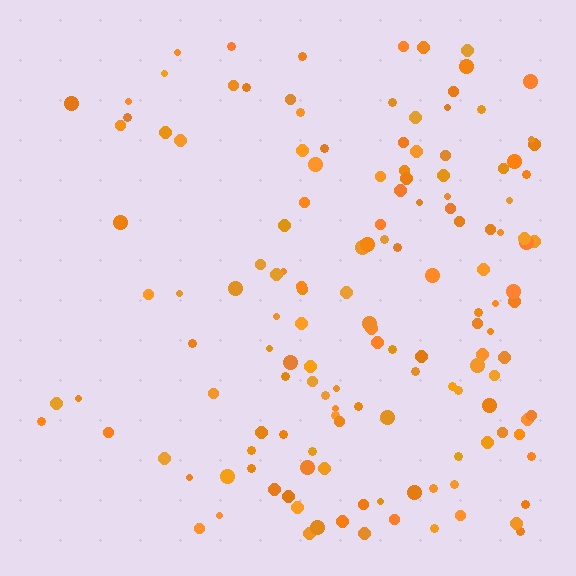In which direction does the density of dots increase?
From left to right, with the right side densest.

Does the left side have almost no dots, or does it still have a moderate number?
Still a moderate number, just noticeably fewer than the right.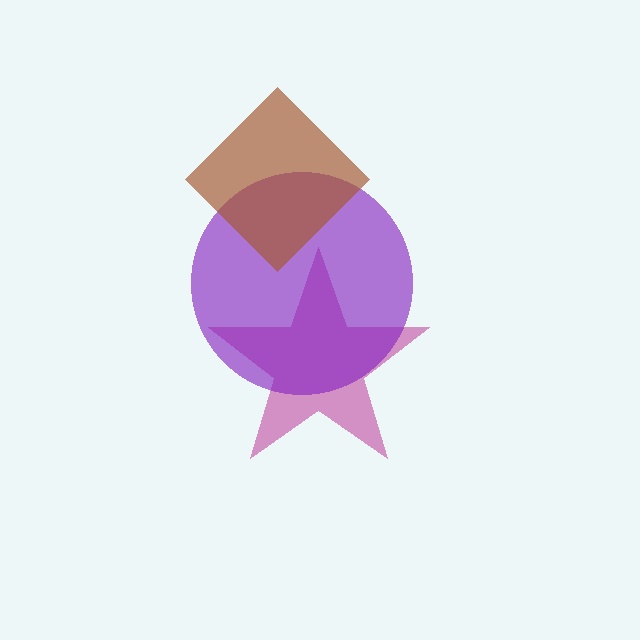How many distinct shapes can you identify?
There are 3 distinct shapes: a magenta star, a purple circle, a brown diamond.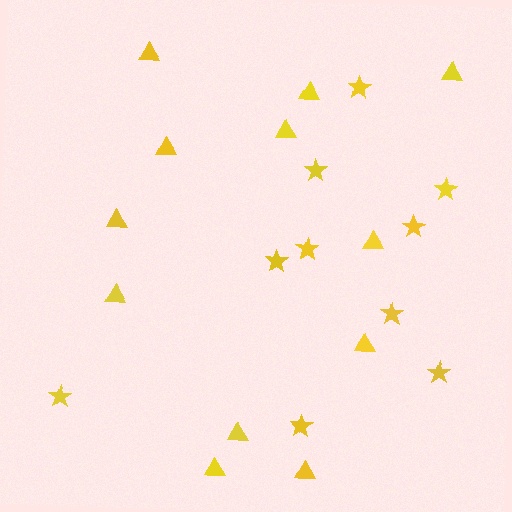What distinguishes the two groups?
There are 2 groups: one group of triangles (12) and one group of stars (10).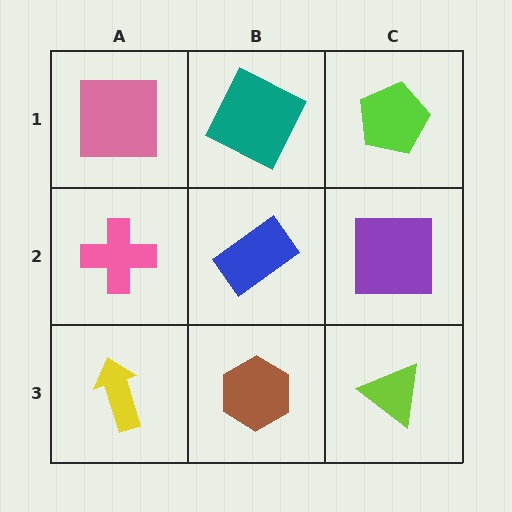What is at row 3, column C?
A lime triangle.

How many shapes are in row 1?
3 shapes.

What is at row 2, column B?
A blue rectangle.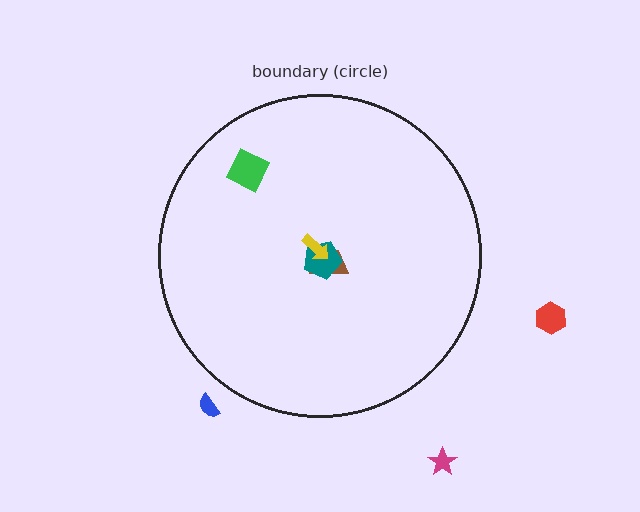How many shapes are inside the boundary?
4 inside, 3 outside.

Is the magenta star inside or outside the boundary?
Outside.